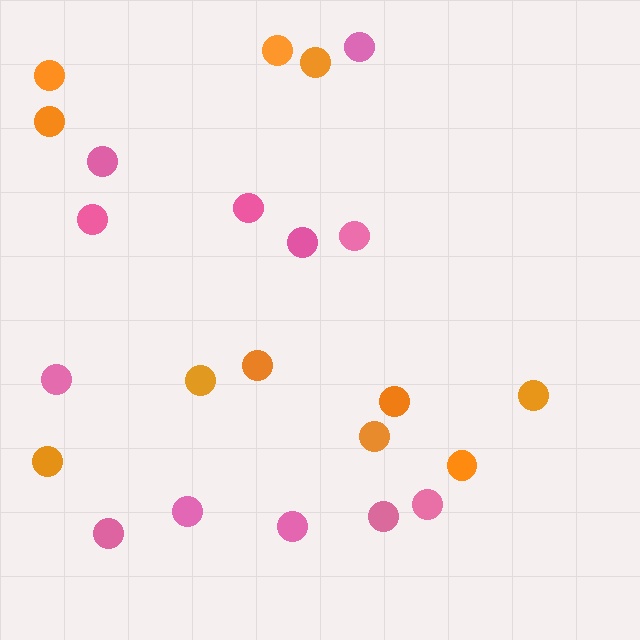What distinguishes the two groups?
There are 2 groups: one group of pink circles (12) and one group of orange circles (11).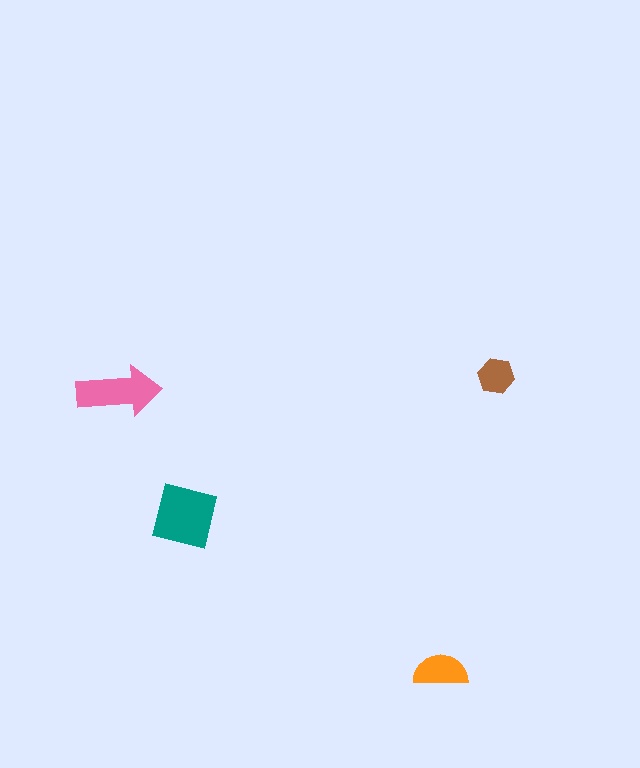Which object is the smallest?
The brown hexagon.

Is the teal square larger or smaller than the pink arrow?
Larger.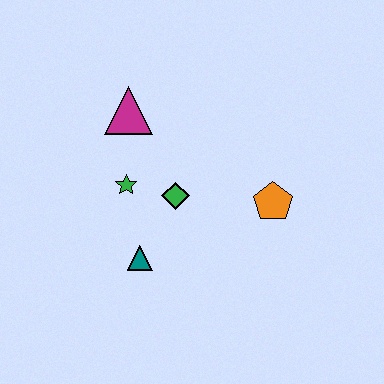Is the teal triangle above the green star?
No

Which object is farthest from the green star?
The orange pentagon is farthest from the green star.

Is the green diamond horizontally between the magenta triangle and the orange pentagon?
Yes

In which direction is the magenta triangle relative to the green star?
The magenta triangle is above the green star.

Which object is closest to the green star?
The green diamond is closest to the green star.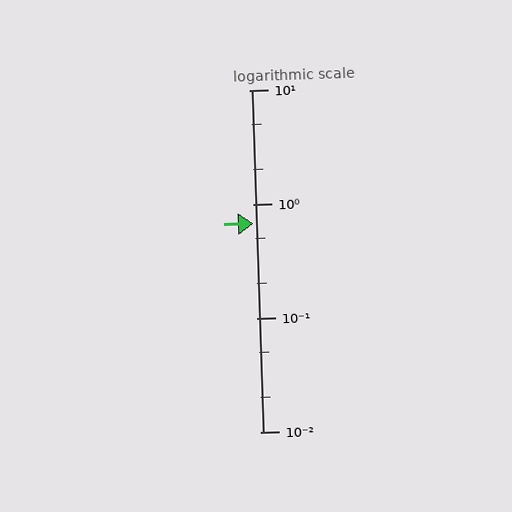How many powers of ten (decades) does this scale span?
The scale spans 3 decades, from 0.01 to 10.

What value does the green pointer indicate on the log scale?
The pointer indicates approximately 0.68.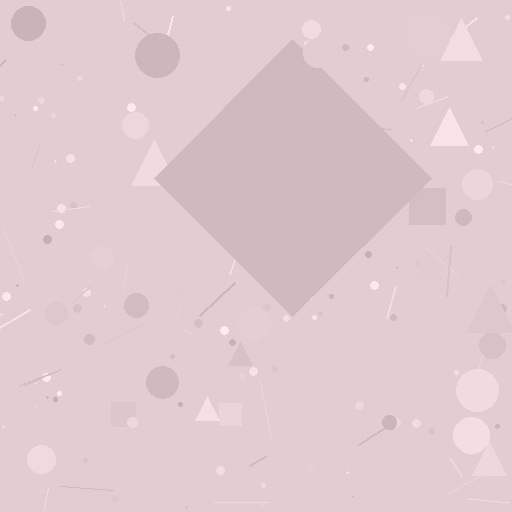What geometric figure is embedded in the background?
A diamond is embedded in the background.